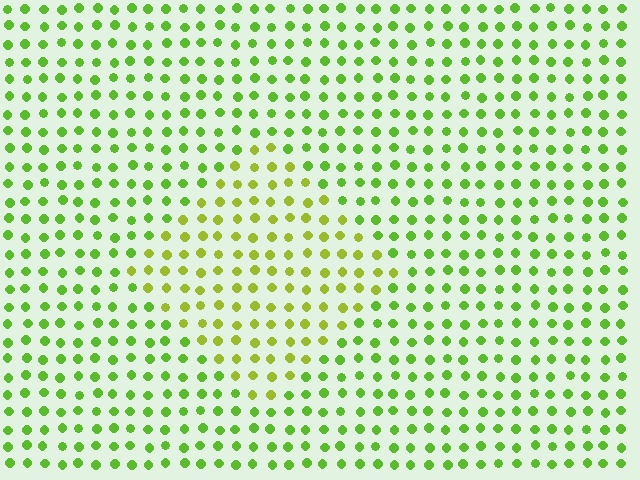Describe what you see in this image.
The image is filled with small lime elements in a uniform arrangement. A diamond-shaped region is visible where the elements are tinted to a slightly different hue, forming a subtle color boundary.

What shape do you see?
I see a diamond.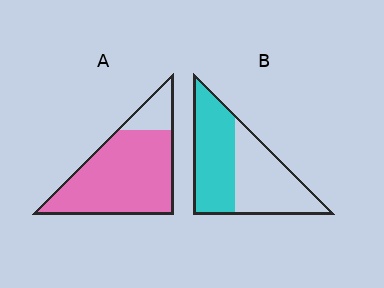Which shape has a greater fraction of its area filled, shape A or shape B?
Shape A.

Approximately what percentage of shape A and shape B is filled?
A is approximately 85% and B is approximately 50%.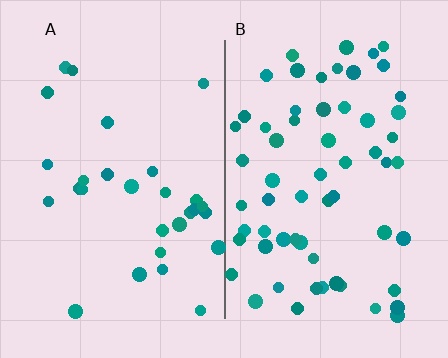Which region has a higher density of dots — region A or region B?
B (the right).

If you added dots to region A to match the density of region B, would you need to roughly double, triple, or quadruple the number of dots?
Approximately double.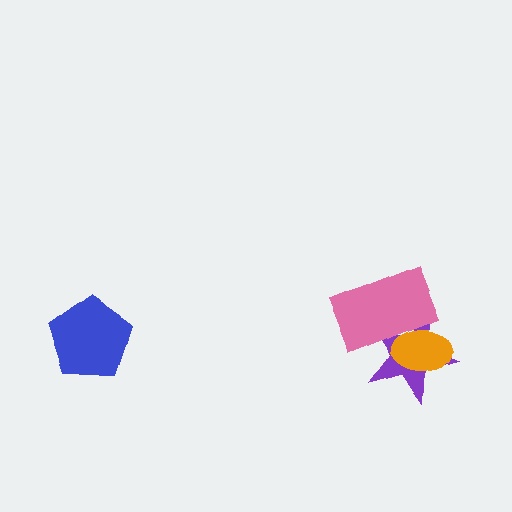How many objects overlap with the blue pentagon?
0 objects overlap with the blue pentagon.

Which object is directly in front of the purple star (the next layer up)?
The orange ellipse is directly in front of the purple star.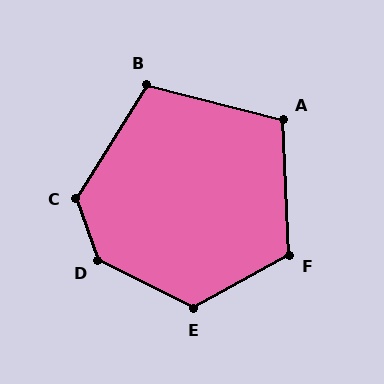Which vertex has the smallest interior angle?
A, at approximately 107 degrees.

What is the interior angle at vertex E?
Approximately 125 degrees (obtuse).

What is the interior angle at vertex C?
Approximately 128 degrees (obtuse).